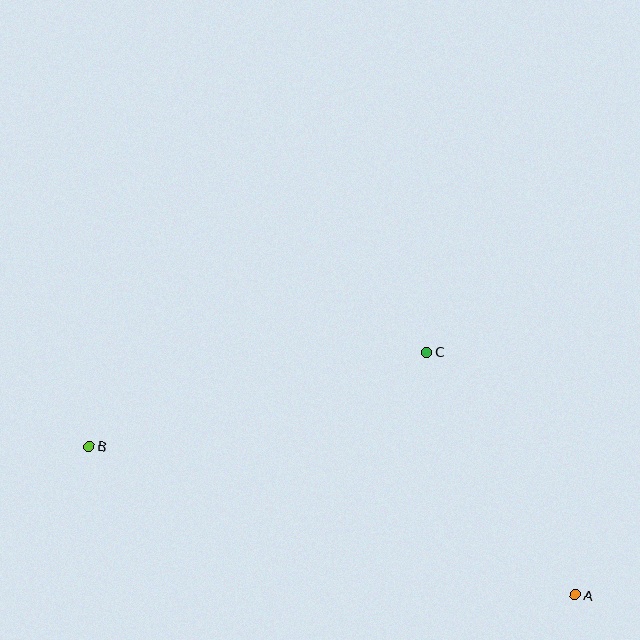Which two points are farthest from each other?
Points A and B are farthest from each other.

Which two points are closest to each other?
Points A and C are closest to each other.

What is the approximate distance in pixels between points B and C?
The distance between B and C is approximately 351 pixels.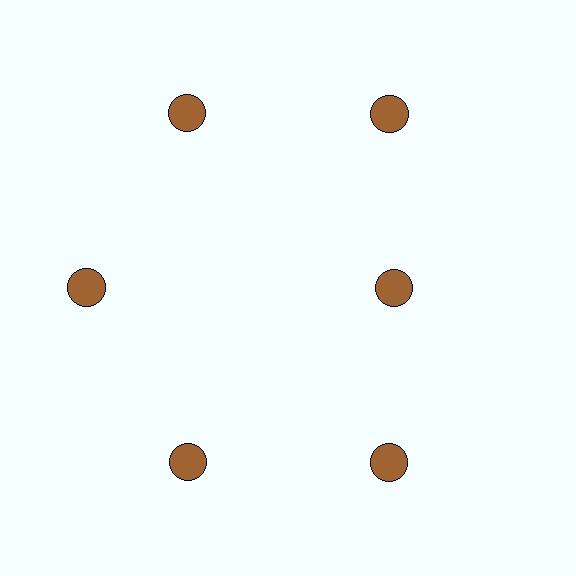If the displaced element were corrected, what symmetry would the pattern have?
It would have 6-fold rotational symmetry — the pattern would map onto itself every 60 degrees.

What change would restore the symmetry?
The symmetry would be restored by moving it outward, back onto the ring so that all 6 circles sit at equal angles and equal distance from the center.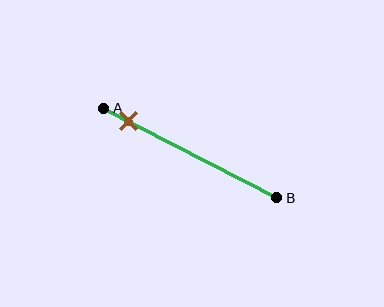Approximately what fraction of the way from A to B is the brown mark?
The brown mark is approximately 15% of the way from A to B.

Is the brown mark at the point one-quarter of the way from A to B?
No, the mark is at about 15% from A, not at the 25% one-quarter point.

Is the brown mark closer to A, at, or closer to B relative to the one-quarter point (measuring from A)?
The brown mark is closer to point A than the one-quarter point of segment AB.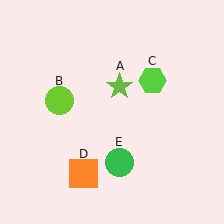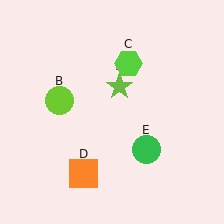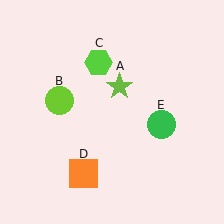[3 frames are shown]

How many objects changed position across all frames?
2 objects changed position: lime hexagon (object C), green circle (object E).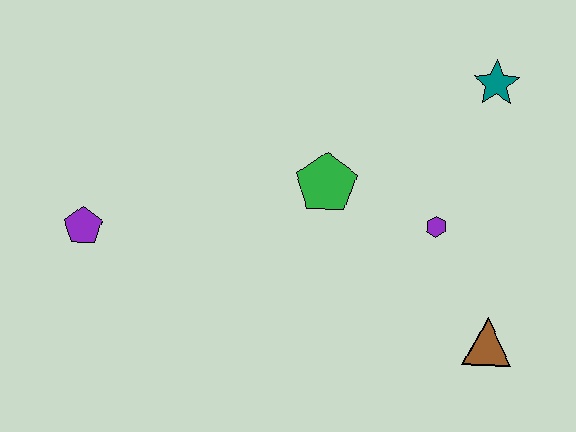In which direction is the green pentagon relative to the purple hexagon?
The green pentagon is to the left of the purple hexagon.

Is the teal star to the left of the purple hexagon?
No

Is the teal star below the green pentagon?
No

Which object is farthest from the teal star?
The purple pentagon is farthest from the teal star.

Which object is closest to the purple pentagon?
The green pentagon is closest to the purple pentagon.